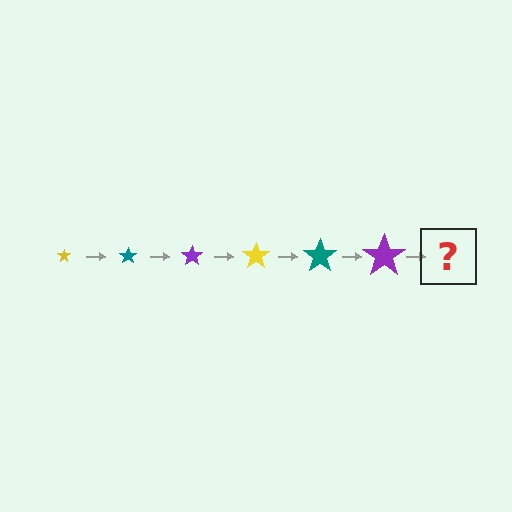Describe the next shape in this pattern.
It should be a yellow star, larger than the previous one.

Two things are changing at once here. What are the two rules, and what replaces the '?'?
The two rules are that the star grows larger each step and the color cycles through yellow, teal, and purple. The '?' should be a yellow star, larger than the previous one.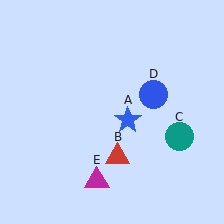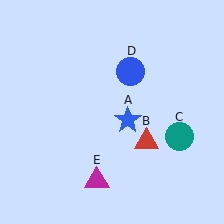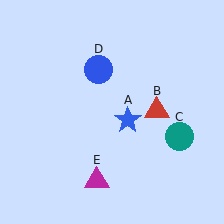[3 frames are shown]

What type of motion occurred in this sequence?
The red triangle (object B), blue circle (object D) rotated counterclockwise around the center of the scene.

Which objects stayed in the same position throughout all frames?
Blue star (object A) and teal circle (object C) and magenta triangle (object E) remained stationary.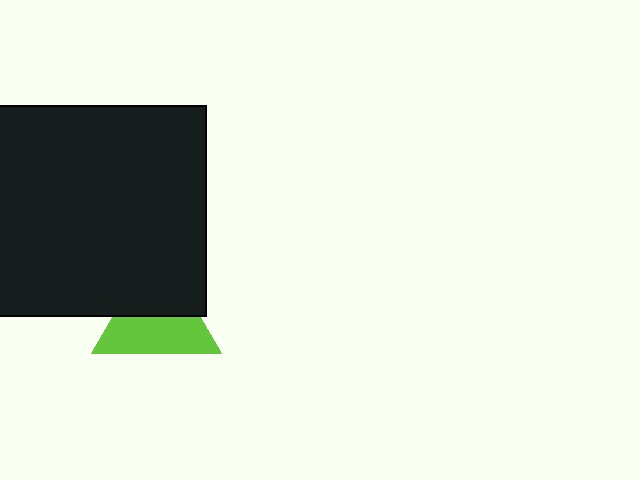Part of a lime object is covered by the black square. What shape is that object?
It is a triangle.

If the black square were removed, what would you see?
You would see the complete lime triangle.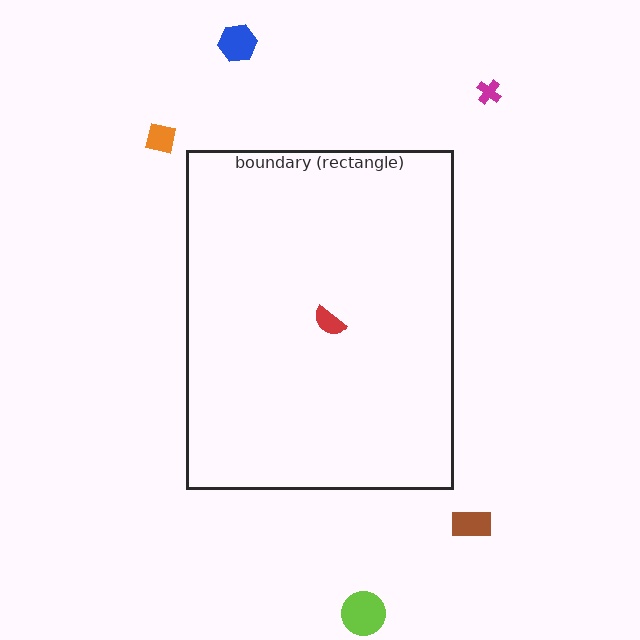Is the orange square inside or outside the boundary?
Outside.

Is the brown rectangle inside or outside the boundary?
Outside.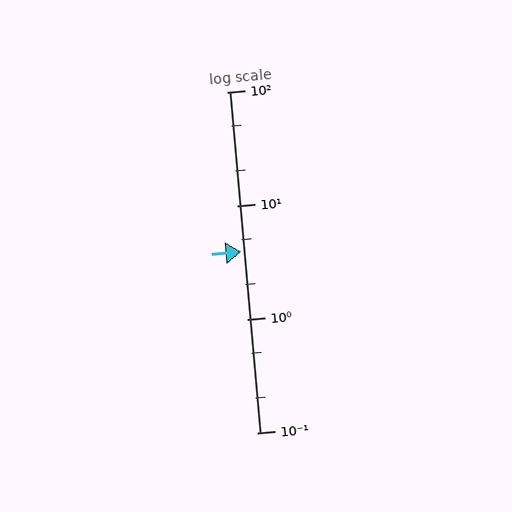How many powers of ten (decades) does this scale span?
The scale spans 3 decades, from 0.1 to 100.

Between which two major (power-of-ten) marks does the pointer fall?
The pointer is between 1 and 10.